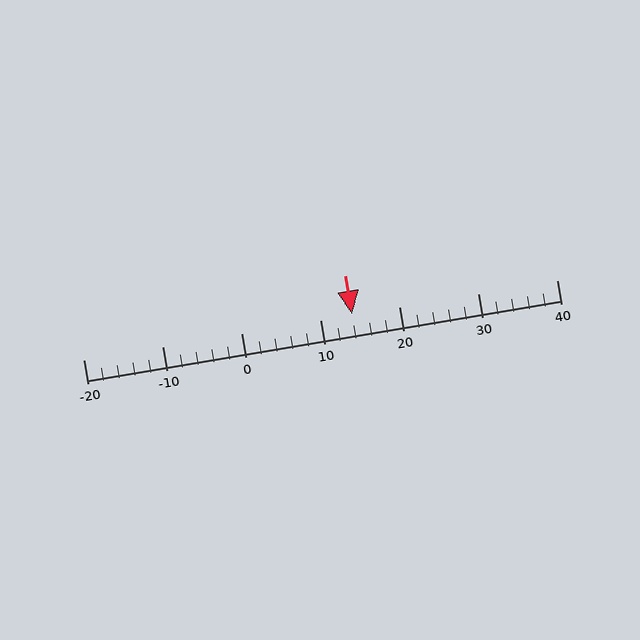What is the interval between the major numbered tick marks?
The major tick marks are spaced 10 units apart.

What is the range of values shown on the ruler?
The ruler shows values from -20 to 40.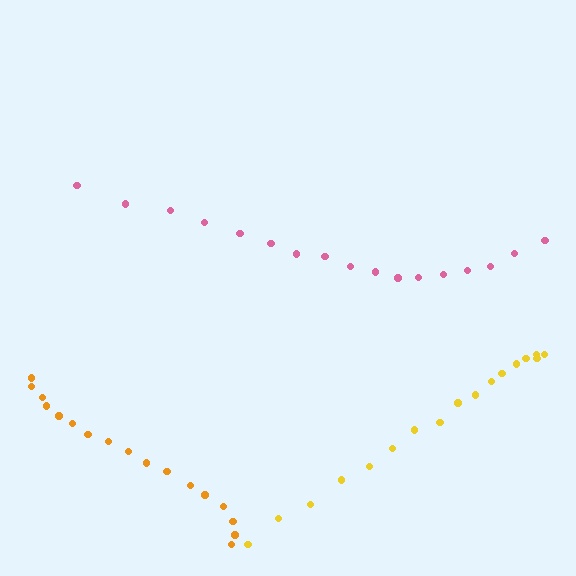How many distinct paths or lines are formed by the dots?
There are 3 distinct paths.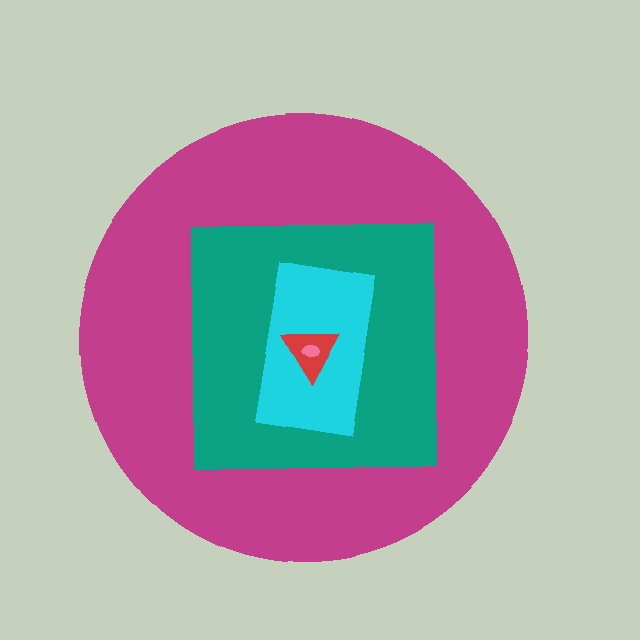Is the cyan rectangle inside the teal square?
Yes.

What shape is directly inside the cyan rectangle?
The red triangle.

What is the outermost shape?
The magenta circle.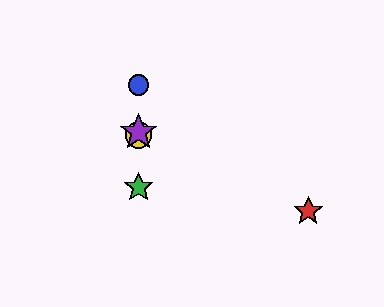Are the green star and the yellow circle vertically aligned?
Yes, both are at x≈139.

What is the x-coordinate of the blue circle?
The blue circle is at x≈139.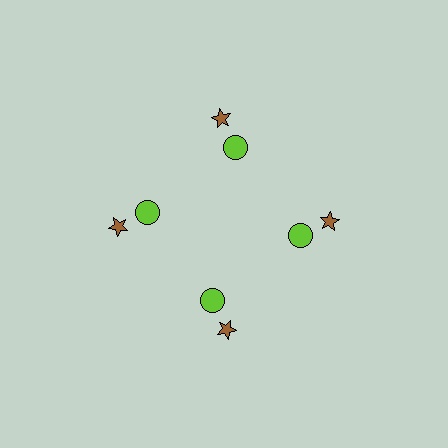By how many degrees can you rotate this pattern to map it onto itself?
The pattern maps onto itself every 90 degrees of rotation.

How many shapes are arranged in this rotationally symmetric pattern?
There are 8 shapes, arranged in 4 groups of 2.